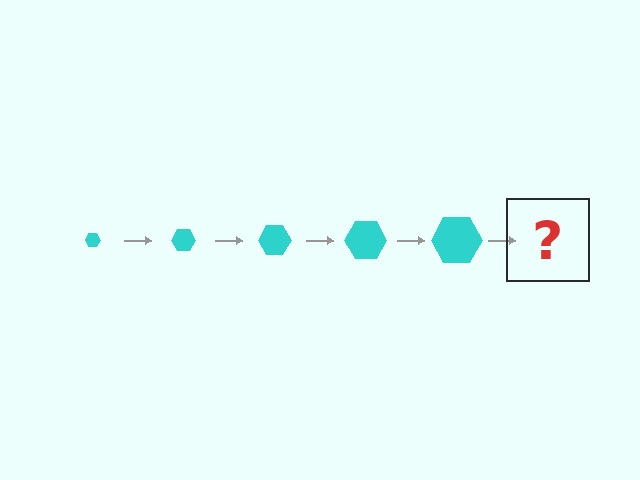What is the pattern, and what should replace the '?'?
The pattern is that the hexagon gets progressively larger each step. The '?' should be a cyan hexagon, larger than the previous one.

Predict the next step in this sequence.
The next step is a cyan hexagon, larger than the previous one.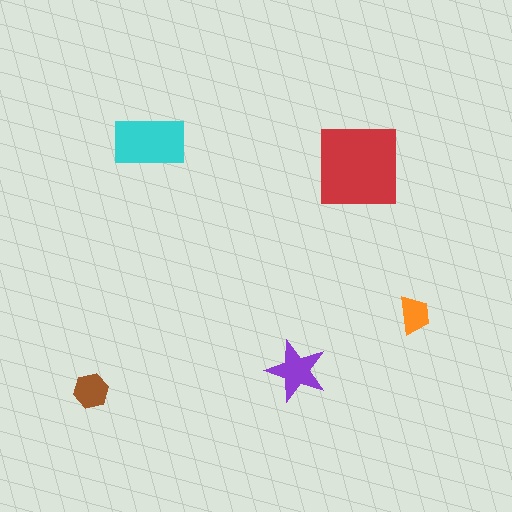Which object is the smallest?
The orange trapezoid.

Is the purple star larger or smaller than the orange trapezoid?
Larger.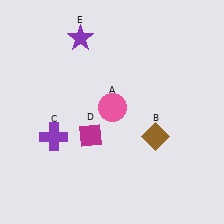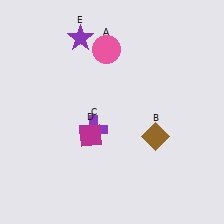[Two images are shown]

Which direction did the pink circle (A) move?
The pink circle (A) moved up.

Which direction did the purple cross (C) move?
The purple cross (C) moved right.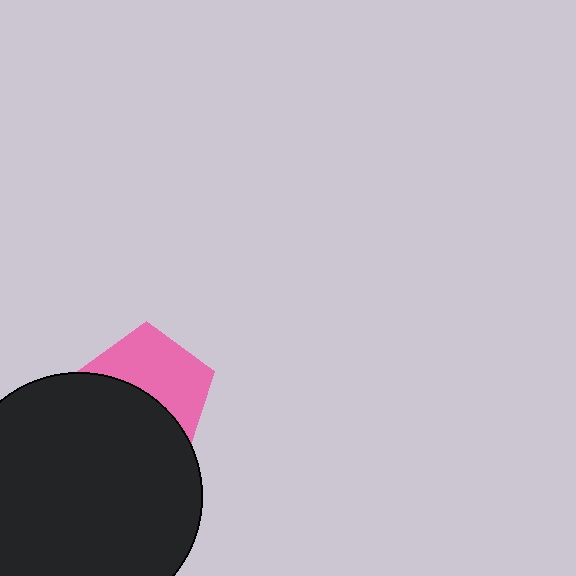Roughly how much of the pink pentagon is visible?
About half of it is visible (roughly 54%).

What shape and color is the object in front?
The object in front is a black circle.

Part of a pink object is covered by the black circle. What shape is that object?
It is a pentagon.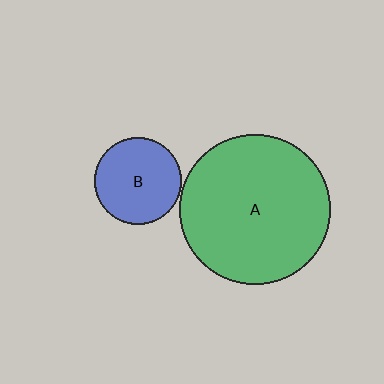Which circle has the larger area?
Circle A (green).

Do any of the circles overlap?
No, none of the circles overlap.